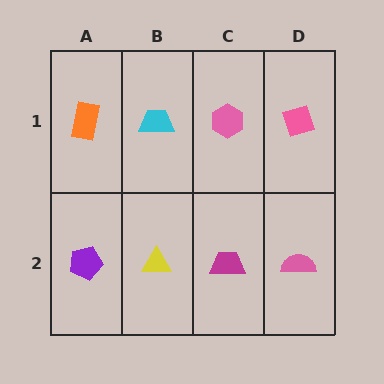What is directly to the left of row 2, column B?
A purple pentagon.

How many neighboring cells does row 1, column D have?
2.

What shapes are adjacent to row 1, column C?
A magenta trapezoid (row 2, column C), a cyan trapezoid (row 1, column B), a pink diamond (row 1, column D).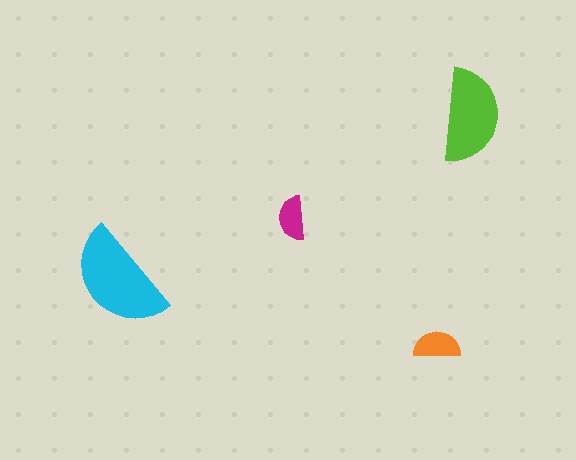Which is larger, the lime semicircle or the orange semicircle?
The lime one.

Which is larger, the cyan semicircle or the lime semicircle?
The cyan one.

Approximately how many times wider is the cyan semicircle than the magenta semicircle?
About 2.5 times wider.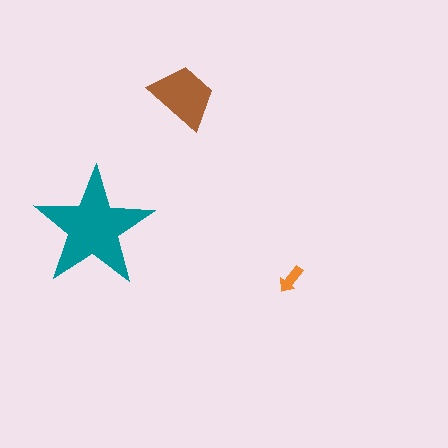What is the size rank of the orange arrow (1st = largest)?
3rd.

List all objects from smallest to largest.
The orange arrow, the brown trapezoid, the teal star.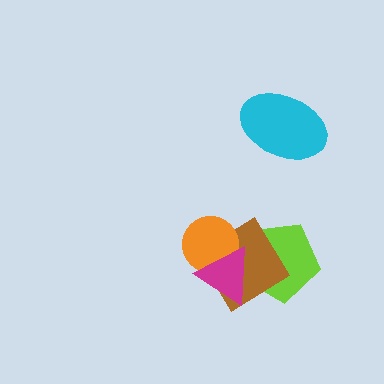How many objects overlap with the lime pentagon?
2 objects overlap with the lime pentagon.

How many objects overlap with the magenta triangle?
3 objects overlap with the magenta triangle.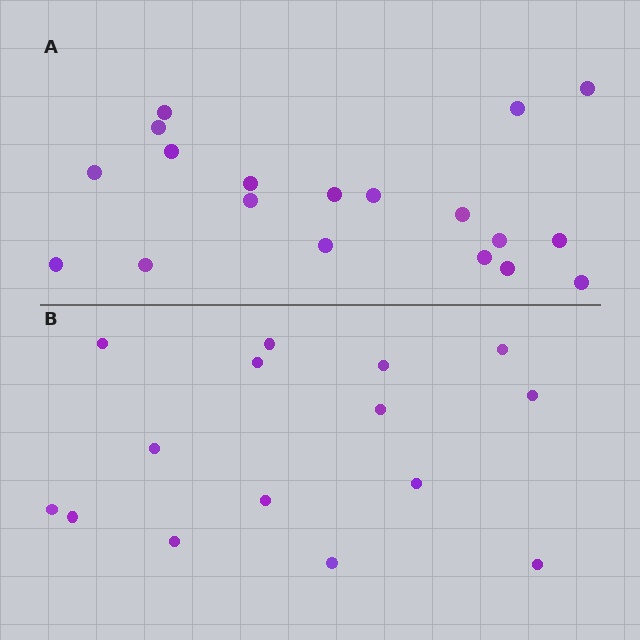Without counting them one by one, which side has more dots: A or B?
Region A (the top region) has more dots.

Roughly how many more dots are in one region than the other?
Region A has about 4 more dots than region B.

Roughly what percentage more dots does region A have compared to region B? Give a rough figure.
About 25% more.